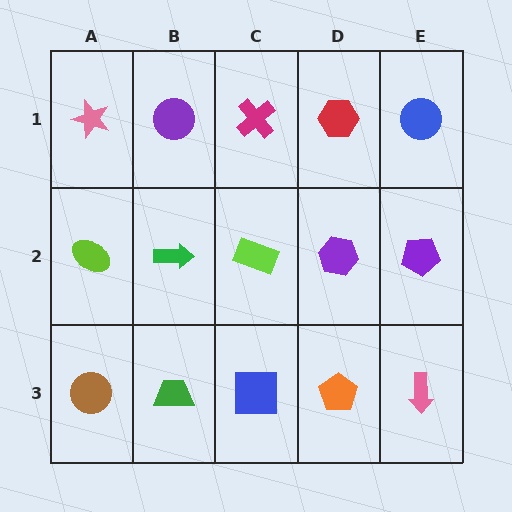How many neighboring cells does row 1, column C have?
3.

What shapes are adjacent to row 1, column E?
A purple pentagon (row 2, column E), a red hexagon (row 1, column D).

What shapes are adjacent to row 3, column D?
A purple hexagon (row 2, column D), a blue square (row 3, column C), a pink arrow (row 3, column E).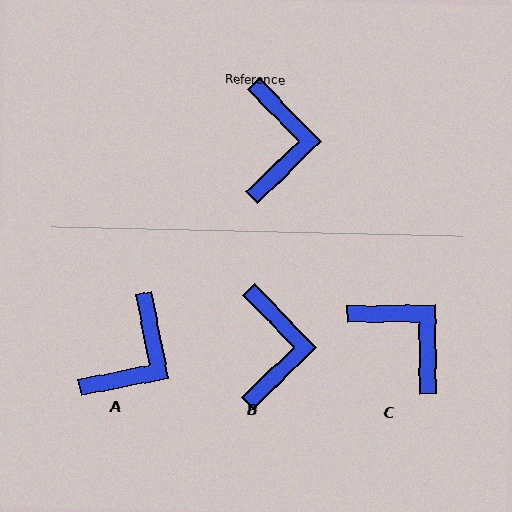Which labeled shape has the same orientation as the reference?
B.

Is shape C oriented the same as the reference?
No, it is off by about 46 degrees.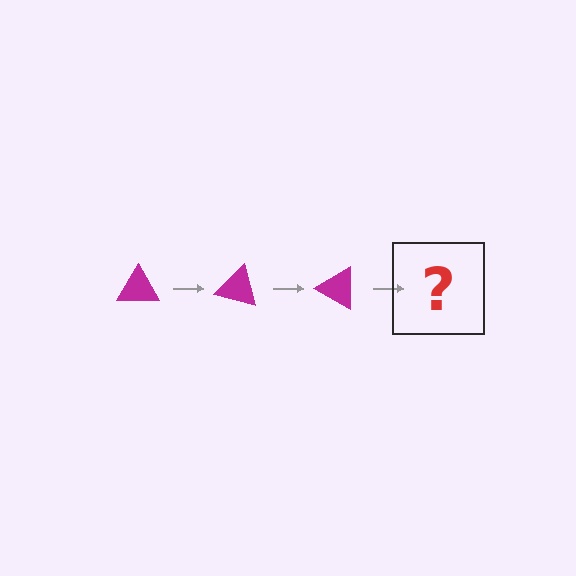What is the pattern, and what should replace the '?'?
The pattern is that the triangle rotates 15 degrees each step. The '?' should be a magenta triangle rotated 45 degrees.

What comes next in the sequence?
The next element should be a magenta triangle rotated 45 degrees.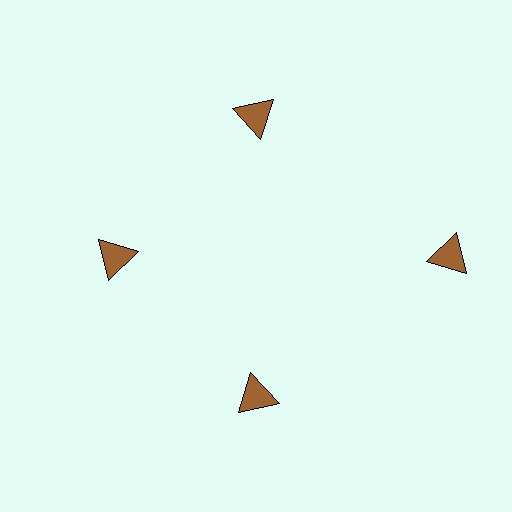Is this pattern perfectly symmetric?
No. The 4 brown triangles are arranged in a ring, but one element near the 3 o'clock position is pushed outward from the center, breaking the 4-fold rotational symmetry.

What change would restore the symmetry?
The symmetry would be restored by moving it inward, back onto the ring so that all 4 triangles sit at equal angles and equal distance from the center.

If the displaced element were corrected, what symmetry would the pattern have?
It would have 4-fold rotational symmetry — the pattern would map onto itself every 90 degrees.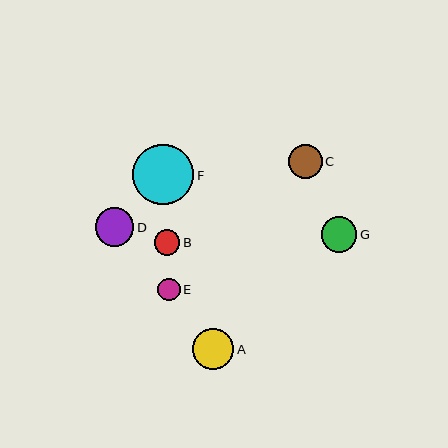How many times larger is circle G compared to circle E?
Circle G is approximately 1.6 times the size of circle E.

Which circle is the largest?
Circle F is the largest with a size of approximately 61 pixels.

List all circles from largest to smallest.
From largest to smallest: F, A, D, G, C, B, E.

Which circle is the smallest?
Circle E is the smallest with a size of approximately 22 pixels.